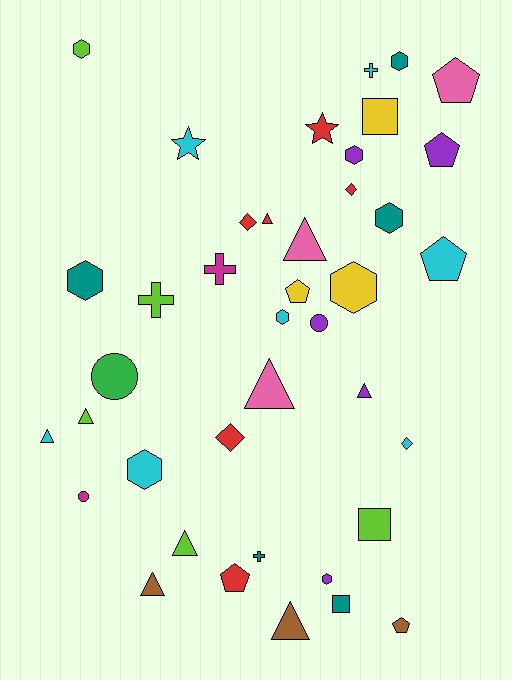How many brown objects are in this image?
There are 3 brown objects.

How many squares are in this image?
There are 3 squares.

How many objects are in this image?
There are 40 objects.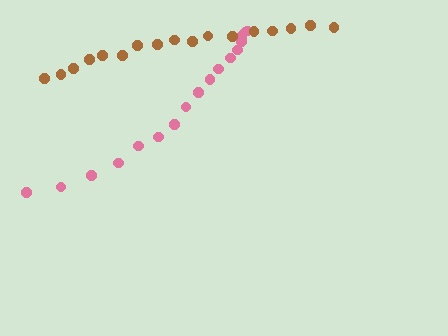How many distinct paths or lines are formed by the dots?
There are 2 distinct paths.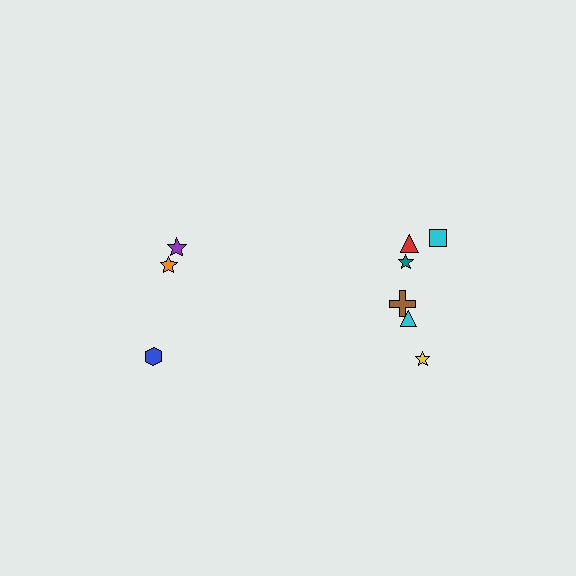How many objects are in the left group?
There are 3 objects.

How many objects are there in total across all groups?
There are 9 objects.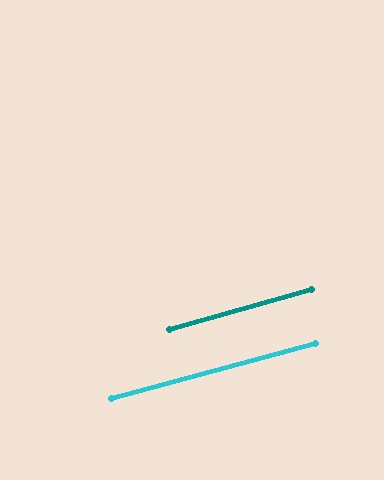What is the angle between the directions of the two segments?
Approximately 0 degrees.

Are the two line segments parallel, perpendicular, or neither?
Parallel — their directions differ by only 0.3°.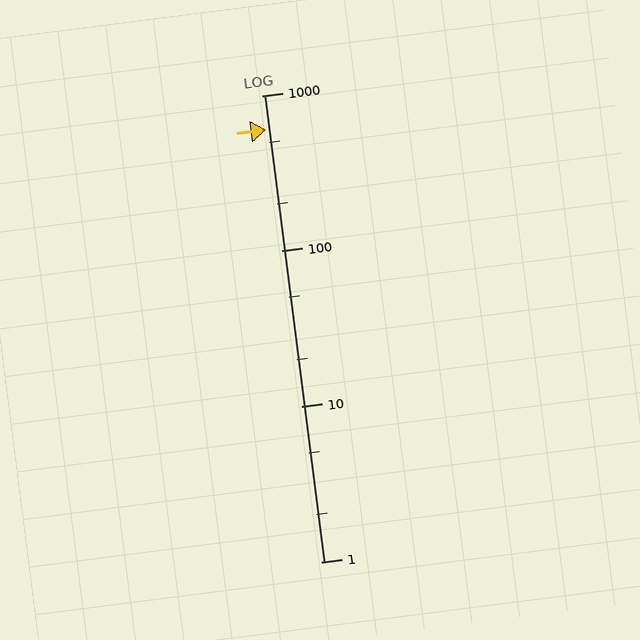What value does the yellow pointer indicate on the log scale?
The pointer indicates approximately 600.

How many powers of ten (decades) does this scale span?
The scale spans 3 decades, from 1 to 1000.